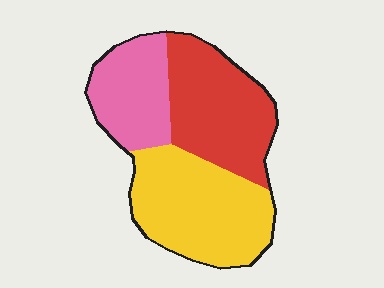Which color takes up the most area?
Yellow, at roughly 40%.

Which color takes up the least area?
Pink, at roughly 25%.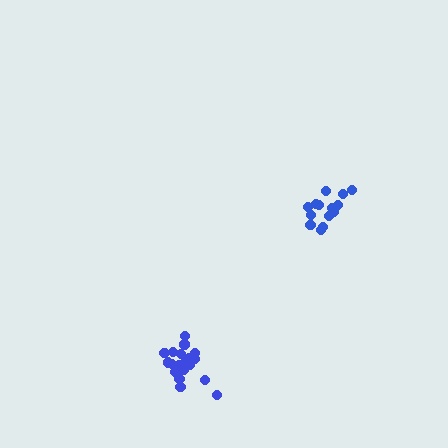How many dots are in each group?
Group 1: 15 dots, Group 2: 20 dots (35 total).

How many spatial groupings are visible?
There are 2 spatial groupings.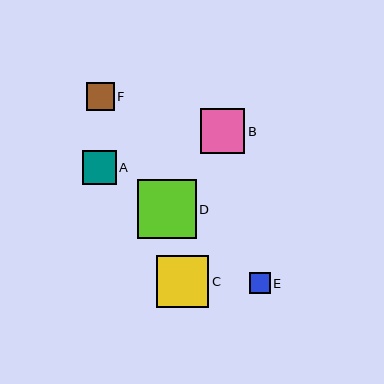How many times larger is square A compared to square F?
Square A is approximately 1.2 times the size of square F.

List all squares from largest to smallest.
From largest to smallest: D, C, B, A, F, E.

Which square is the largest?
Square D is the largest with a size of approximately 59 pixels.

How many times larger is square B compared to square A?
Square B is approximately 1.3 times the size of square A.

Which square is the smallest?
Square E is the smallest with a size of approximately 21 pixels.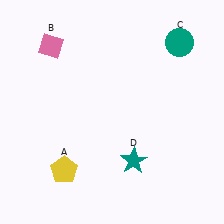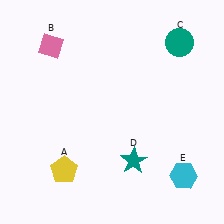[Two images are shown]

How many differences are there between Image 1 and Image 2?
There is 1 difference between the two images.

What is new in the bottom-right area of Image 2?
A cyan hexagon (E) was added in the bottom-right area of Image 2.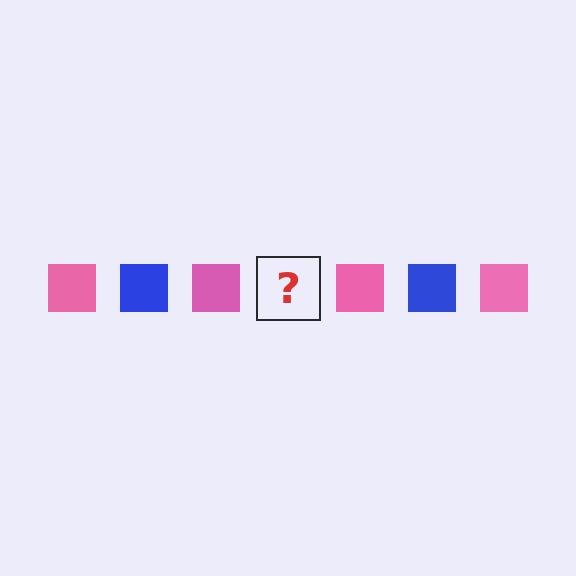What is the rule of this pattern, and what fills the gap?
The rule is that the pattern cycles through pink, blue squares. The gap should be filled with a blue square.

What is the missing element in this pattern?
The missing element is a blue square.